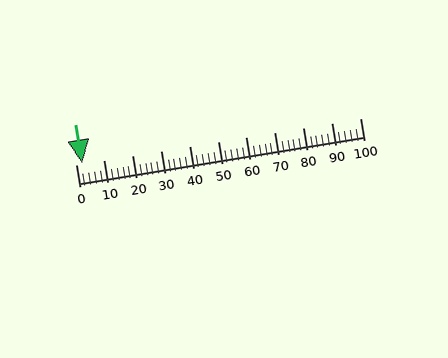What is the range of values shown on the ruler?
The ruler shows values from 0 to 100.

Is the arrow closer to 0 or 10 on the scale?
The arrow is closer to 0.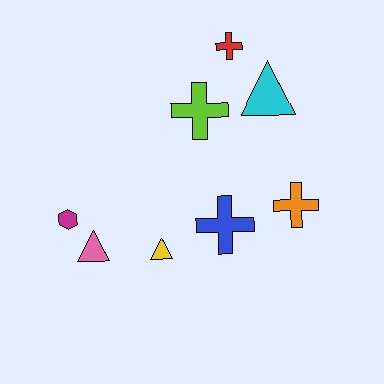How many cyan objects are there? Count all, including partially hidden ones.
There is 1 cyan object.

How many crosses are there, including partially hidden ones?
There are 4 crosses.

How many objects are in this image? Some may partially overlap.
There are 8 objects.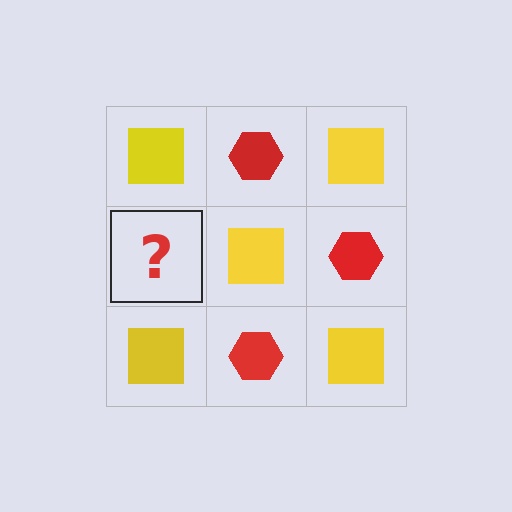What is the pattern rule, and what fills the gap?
The rule is that it alternates yellow square and red hexagon in a checkerboard pattern. The gap should be filled with a red hexagon.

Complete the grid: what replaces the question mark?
The question mark should be replaced with a red hexagon.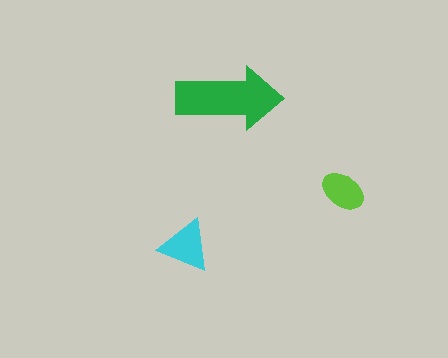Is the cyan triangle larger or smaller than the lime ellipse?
Larger.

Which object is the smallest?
The lime ellipse.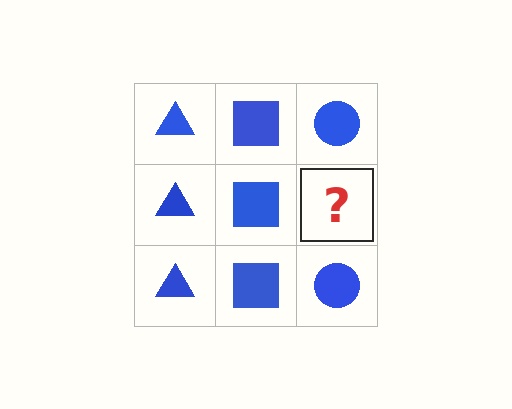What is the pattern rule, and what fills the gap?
The rule is that each column has a consistent shape. The gap should be filled with a blue circle.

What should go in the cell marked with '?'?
The missing cell should contain a blue circle.